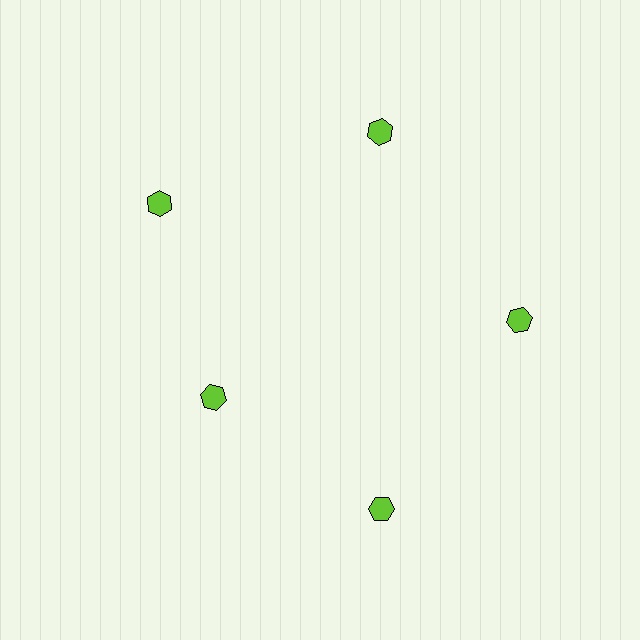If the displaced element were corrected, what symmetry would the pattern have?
It would have 5-fold rotational symmetry — the pattern would map onto itself every 72 degrees.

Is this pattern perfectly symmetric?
No. The 5 lime hexagons are arranged in a ring, but one element near the 8 o'clock position is pulled inward toward the center, breaking the 5-fold rotational symmetry.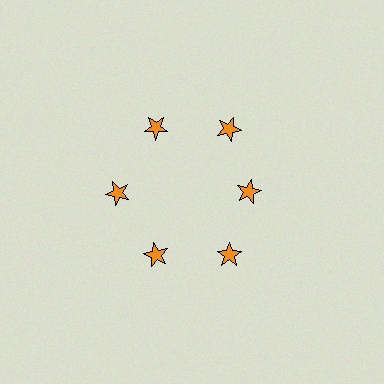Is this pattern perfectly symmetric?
No. The 6 orange stars are arranged in a ring, but one element near the 3 o'clock position is pulled inward toward the center, breaking the 6-fold rotational symmetry.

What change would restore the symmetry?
The symmetry would be restored by moving it outward, back onto the ring so that all 6 stars sit at equal angles and equal distance from the center.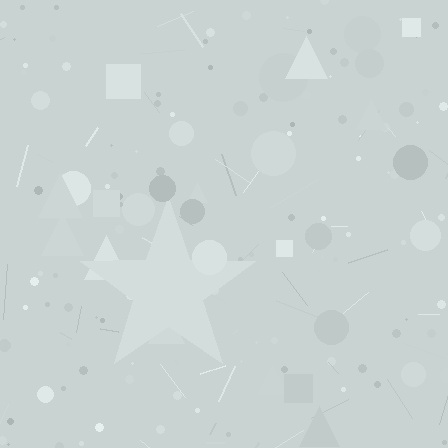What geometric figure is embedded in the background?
A star is embedded in the background.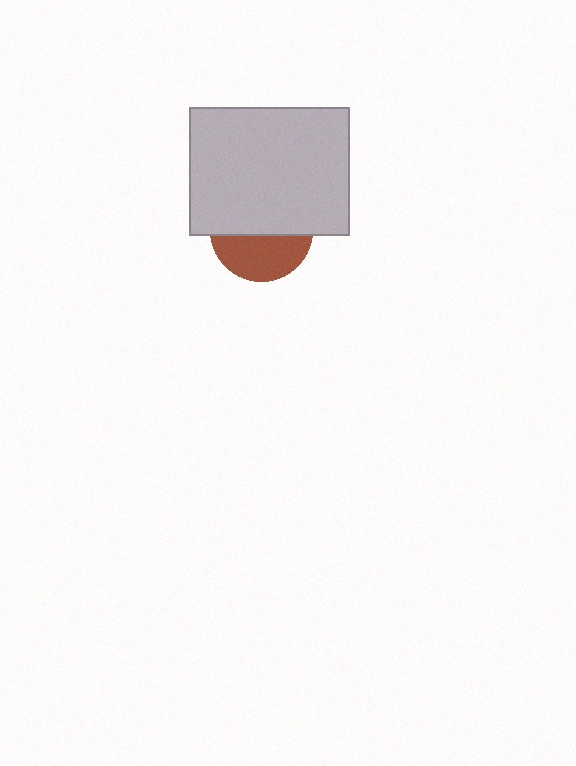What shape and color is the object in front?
The object in front is a light gray rectangle.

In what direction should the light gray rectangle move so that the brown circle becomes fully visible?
The light gray rectangle should move up. That is the shortest direction to clear the overlap and leave the brown circle fully visible.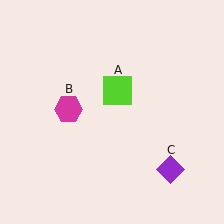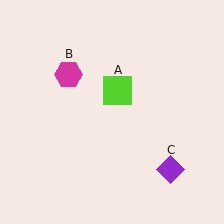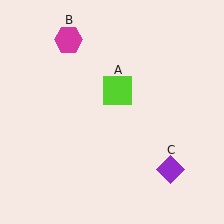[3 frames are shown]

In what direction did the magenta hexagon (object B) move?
The magenta hexagon (object B) moved up.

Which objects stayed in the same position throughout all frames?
Lime square (object A) and purple diamond (object C) remained stationary.